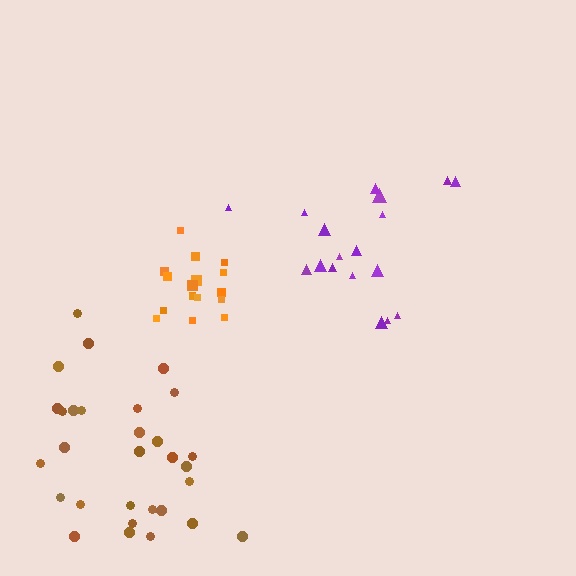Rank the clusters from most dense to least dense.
orange, brown, purple.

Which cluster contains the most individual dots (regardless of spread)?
Brown (30).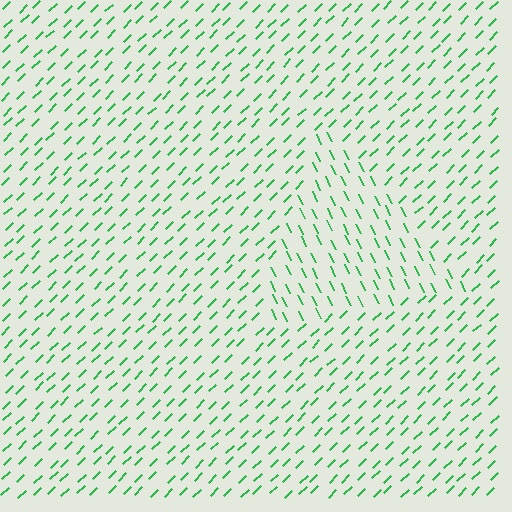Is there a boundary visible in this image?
Yes, there is a texture boundary formed by a change in line orientation.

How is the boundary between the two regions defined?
The boundary is defined purely by a change in line orientation (approximately 70 degrees difference). All lines are the same color and thickness.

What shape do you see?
I see a triangle.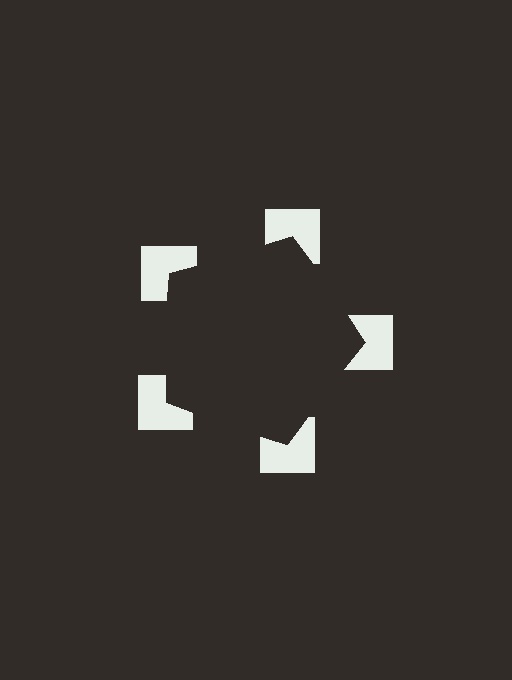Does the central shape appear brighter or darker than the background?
It typically appears slightly darker than the background, even though no actual brightness change is drawn.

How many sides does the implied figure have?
5 sides.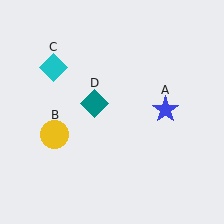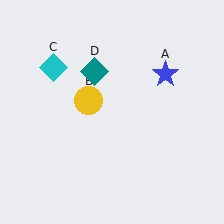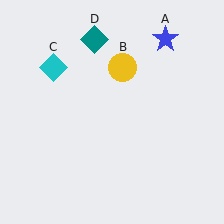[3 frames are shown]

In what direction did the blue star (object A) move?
The blue star (object A) moved up.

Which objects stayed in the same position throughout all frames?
Cyan diamond (object C) remained stationary.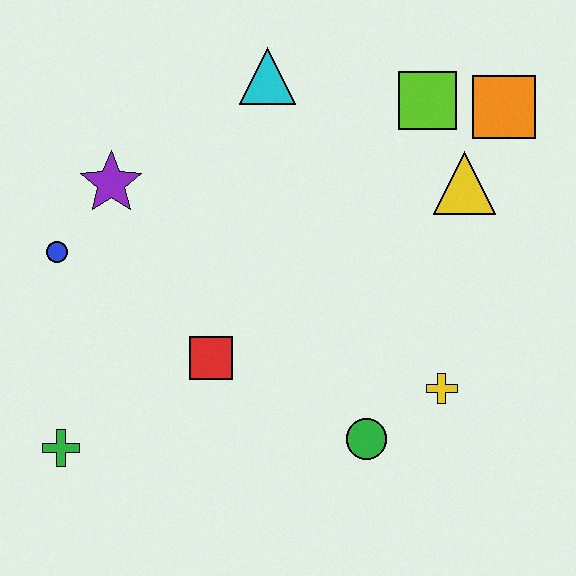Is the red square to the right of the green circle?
No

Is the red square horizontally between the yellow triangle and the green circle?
No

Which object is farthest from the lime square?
The green cross is farthest from the lime square.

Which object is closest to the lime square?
The orange square is closest to the lime square.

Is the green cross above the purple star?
No